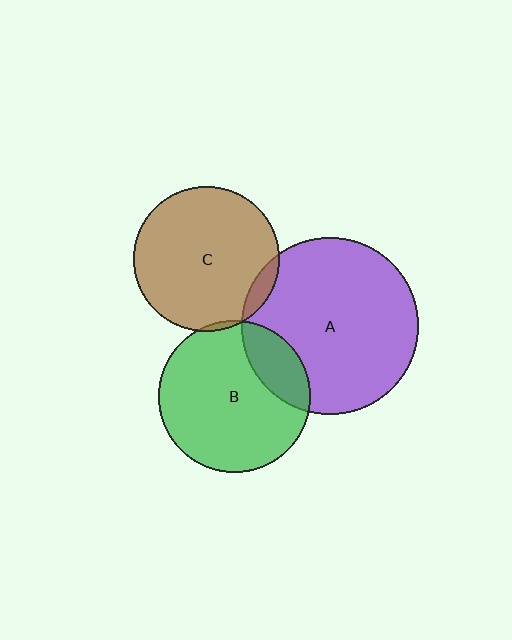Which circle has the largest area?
Circle A (purple).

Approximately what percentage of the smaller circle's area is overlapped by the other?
Approximately 20%.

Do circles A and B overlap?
Yes.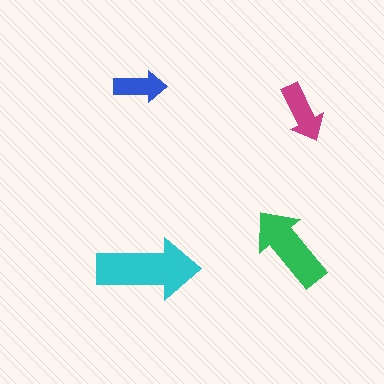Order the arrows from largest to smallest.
the cyan one, the green one, the magenta one, the blue one.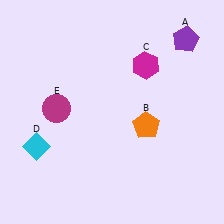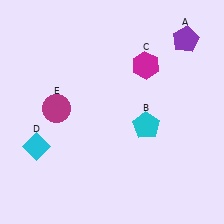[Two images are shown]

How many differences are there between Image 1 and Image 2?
There is 1 difference between the two images.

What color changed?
The pentagon (B) changed from orange in Image 1 to cyan in Image 2.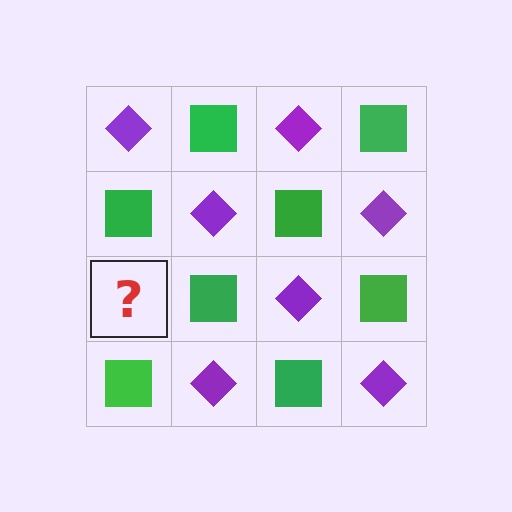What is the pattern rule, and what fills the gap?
The rule is that it alternates purple diamond and green square in a checkerboard pattern. The gap should be filled with a purple diamond.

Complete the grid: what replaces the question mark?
The question mark should be replaced with a purple diamond.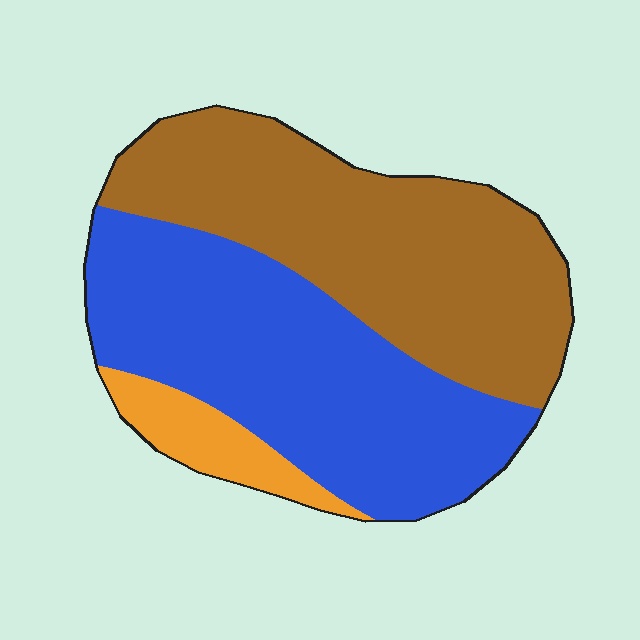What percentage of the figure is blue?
Blue takes up about one half (1/2) of the figure.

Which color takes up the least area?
Orange, at roughly 10%.